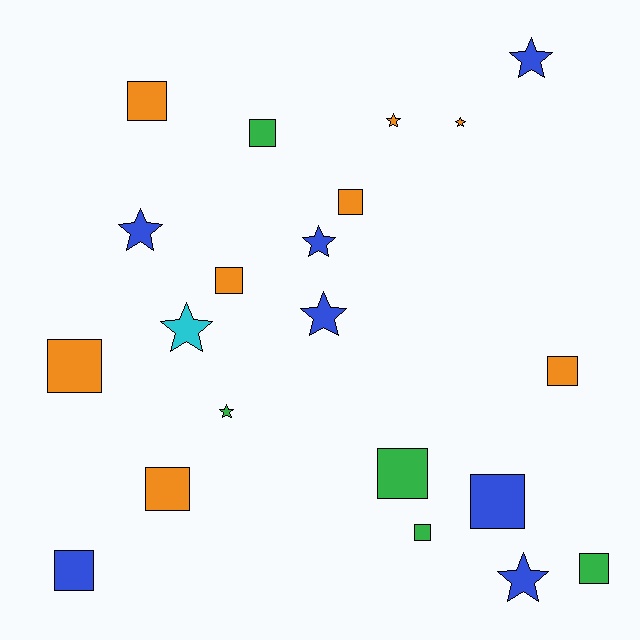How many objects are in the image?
There are 21 objects.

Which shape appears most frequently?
Square, with 12 objects.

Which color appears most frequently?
Orange, with 8 objects.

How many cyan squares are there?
There are no cyan squares.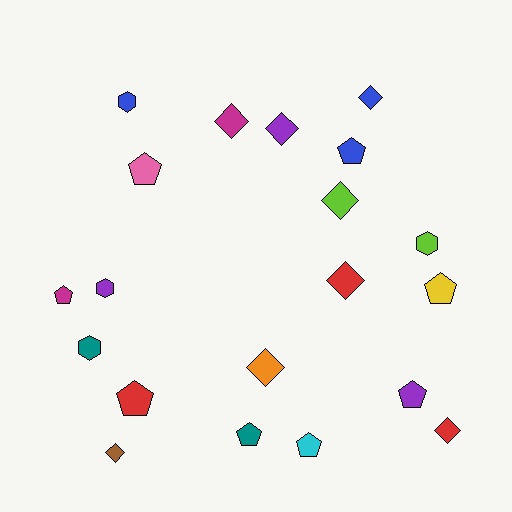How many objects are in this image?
There are 20 objects.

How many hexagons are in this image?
There are 4 hexagons.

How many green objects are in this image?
There are no green objects.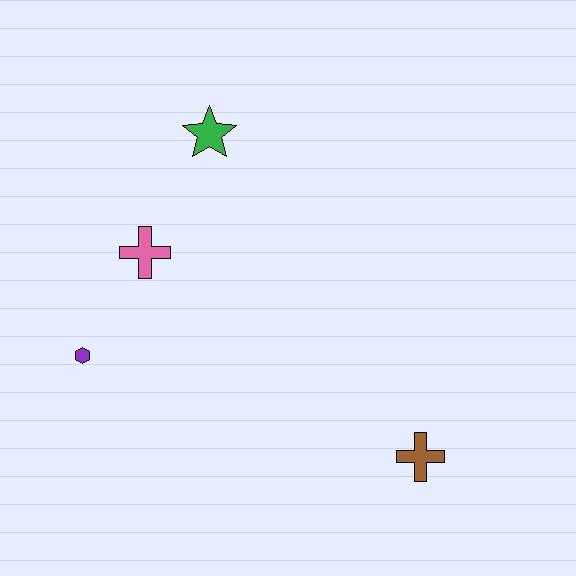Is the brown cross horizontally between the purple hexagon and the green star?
No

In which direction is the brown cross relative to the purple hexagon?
The brown cross is to the right of the purple hexagon.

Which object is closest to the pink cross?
The purple hexagon is closest to the pink cross.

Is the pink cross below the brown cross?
No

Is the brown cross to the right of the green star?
Yes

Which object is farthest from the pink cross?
The brown cross is farthest from the pink cross.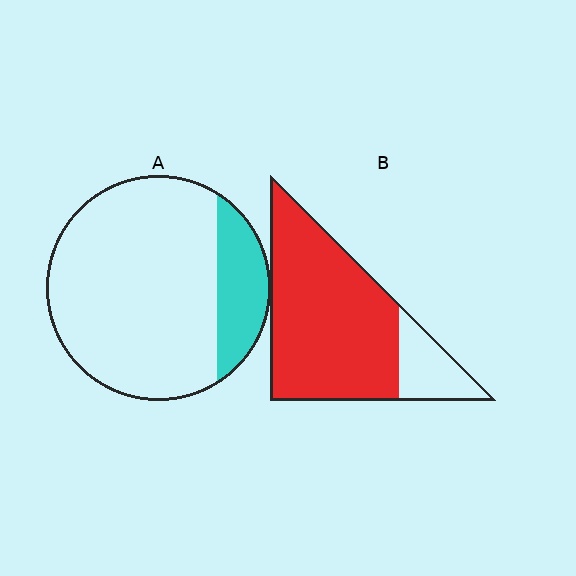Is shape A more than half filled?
No.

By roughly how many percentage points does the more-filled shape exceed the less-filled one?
By roughly 65 percentage points (B over A).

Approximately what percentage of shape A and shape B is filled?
A is approximately 20% and B is approximately 80%.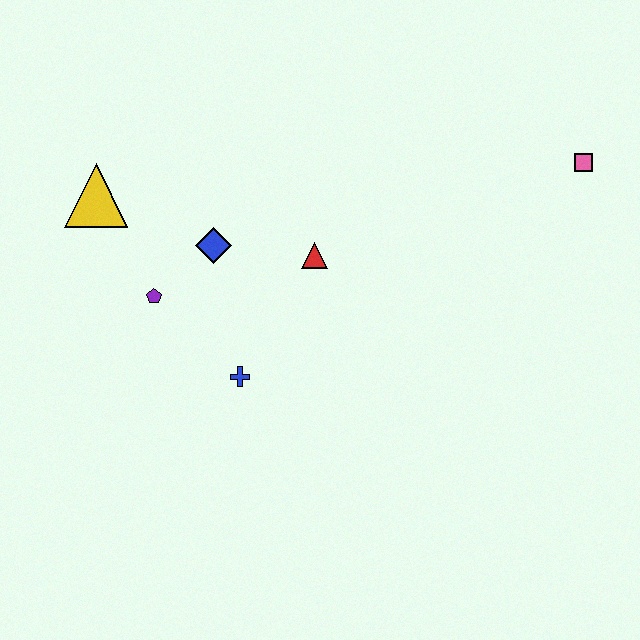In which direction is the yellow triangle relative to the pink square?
The yellow triangle is to the left of the pink square.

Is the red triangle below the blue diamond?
Yes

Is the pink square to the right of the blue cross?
Yes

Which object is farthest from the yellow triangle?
The pink square is farthest from the yellow triangle.